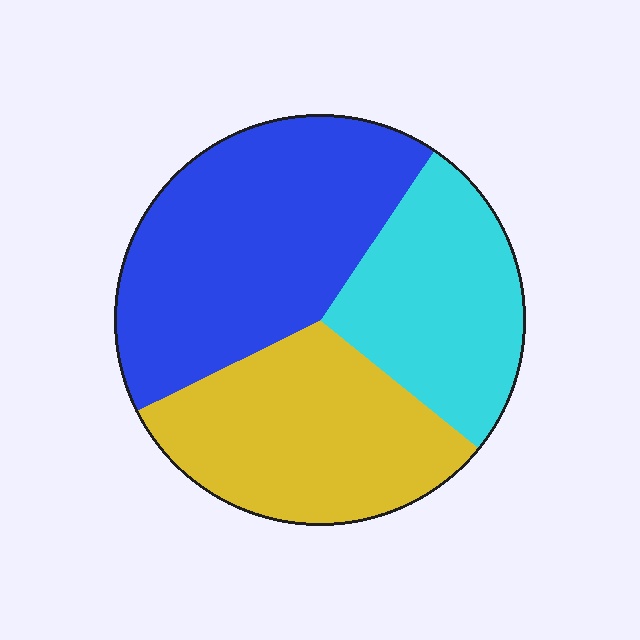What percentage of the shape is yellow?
Yellow takes up about one third (1/3) of the shape.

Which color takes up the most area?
Blue, at roughly 40%.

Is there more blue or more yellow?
Blue.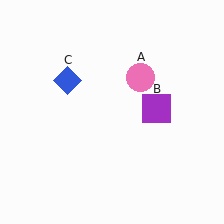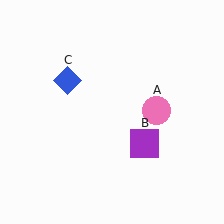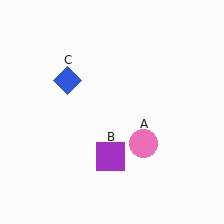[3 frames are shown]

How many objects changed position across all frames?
2 objects changed position: pink circle (object A), purple square (object B).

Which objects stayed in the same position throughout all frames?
Blue diamond (object C) remained stationary.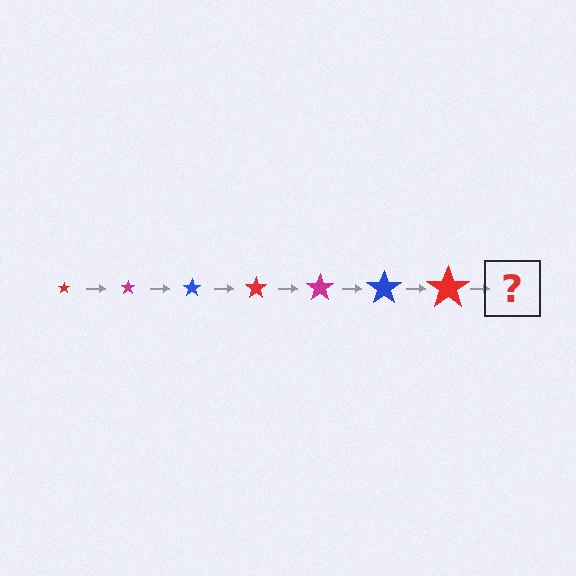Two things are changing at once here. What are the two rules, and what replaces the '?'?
The two rules are that the star grows larger each step and the color cycles through red, magenta, and blue. The '?' should be a magenta star, larger than the previous one.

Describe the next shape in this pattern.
It should be a magenta star, larger than the previous one.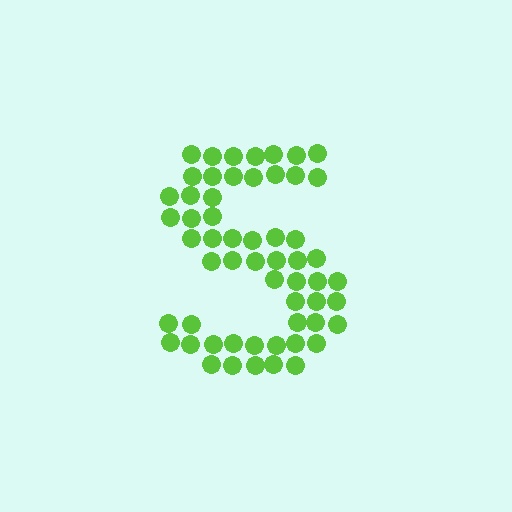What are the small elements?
The small elements are circles.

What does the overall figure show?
The overall figure shows the letter S.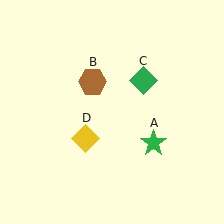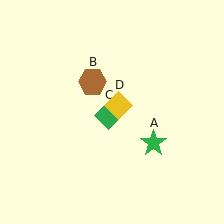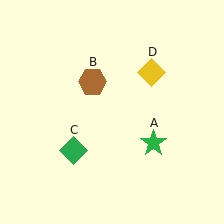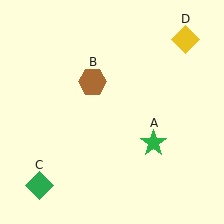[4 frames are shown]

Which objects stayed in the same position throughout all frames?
Green star (object A) and brown hexagon (object B) remained stationary.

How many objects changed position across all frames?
2 objects changed position: green diamond (object C), yellow diamond (object D).